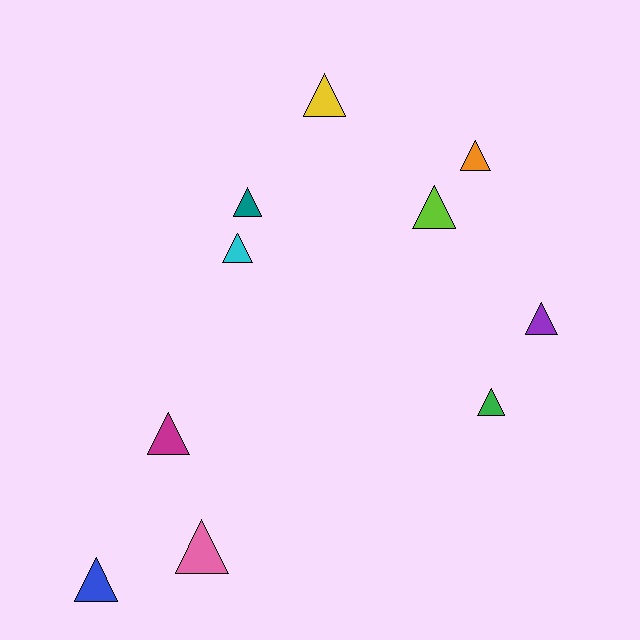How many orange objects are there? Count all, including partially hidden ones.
There is 1 orange object.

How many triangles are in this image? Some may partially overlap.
There are 10 triangles.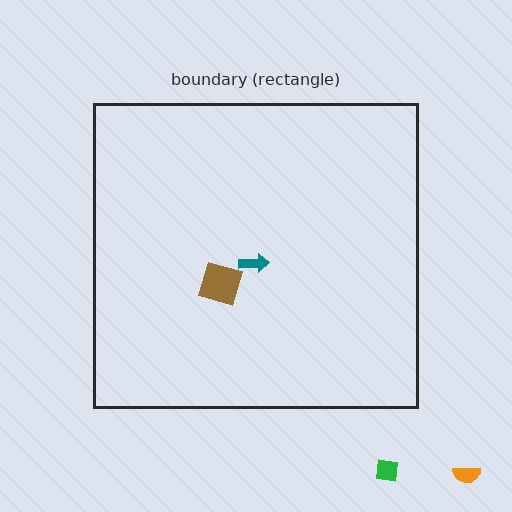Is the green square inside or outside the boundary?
Outside.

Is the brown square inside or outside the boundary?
Inside.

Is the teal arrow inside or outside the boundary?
Inside.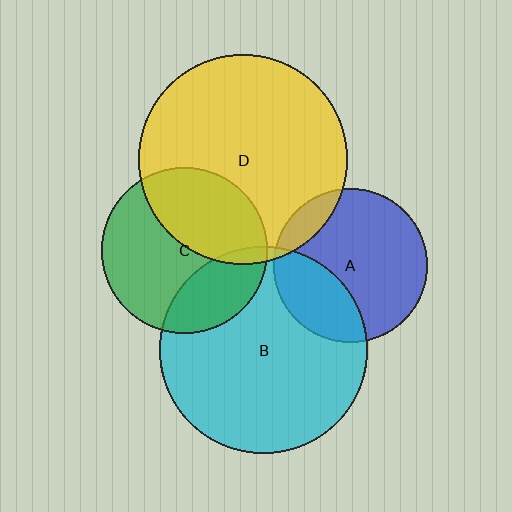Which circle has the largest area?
Circle D (yellow).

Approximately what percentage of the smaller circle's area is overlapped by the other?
Approximately 25%.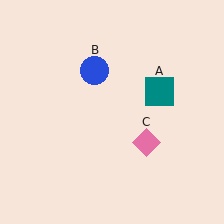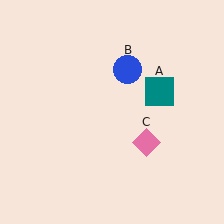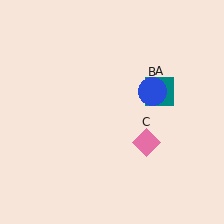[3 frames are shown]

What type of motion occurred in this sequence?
The blue circle (object B) rotated clockwise around the center of the scene.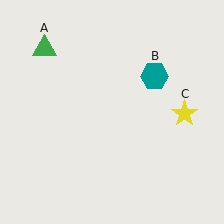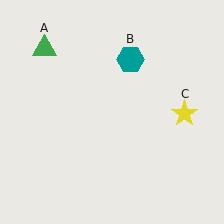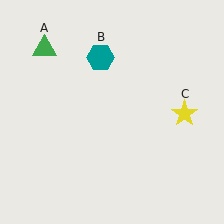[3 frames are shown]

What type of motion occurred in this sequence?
The teal hexagon (object B) rotated counterclockwise around the center of the scene.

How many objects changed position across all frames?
1 object changed position: teal hexagon (object B).